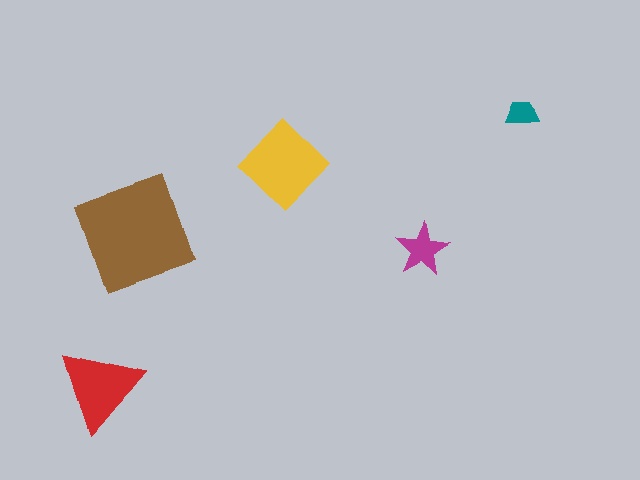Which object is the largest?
The brown square.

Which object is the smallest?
The teal trapezoid.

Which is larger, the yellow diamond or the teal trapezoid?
The yellow diamond.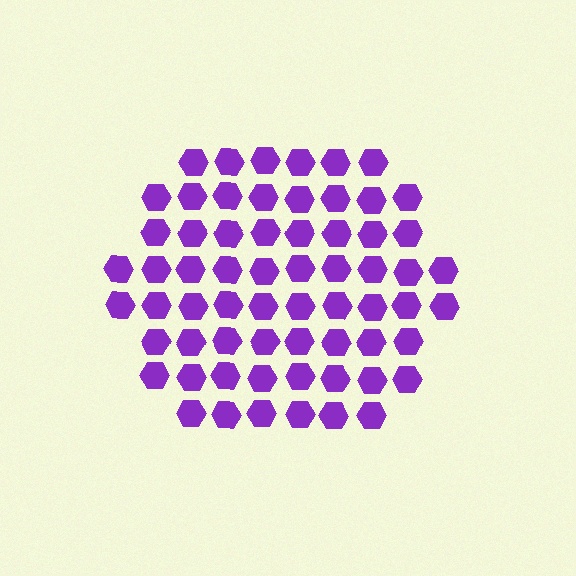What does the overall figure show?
The overall figure shows a hexagon.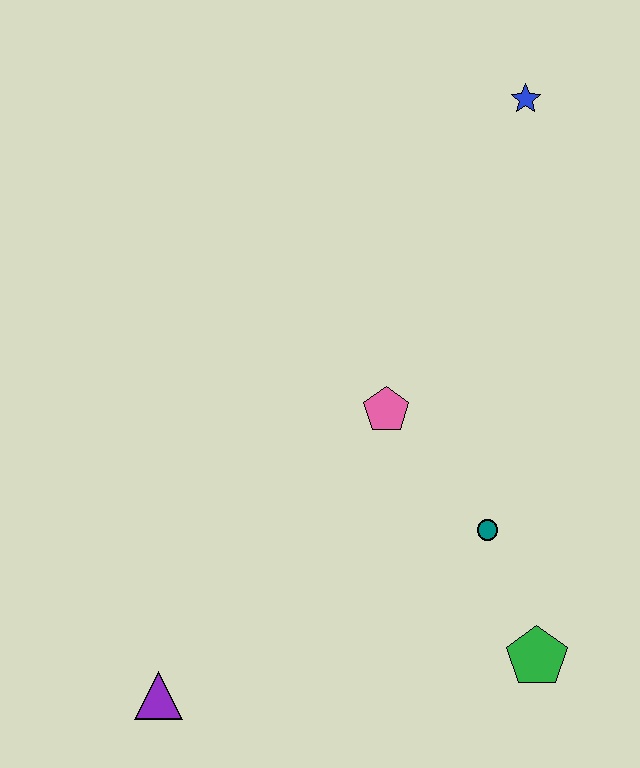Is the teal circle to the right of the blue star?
No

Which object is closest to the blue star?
The pink pentagon is closest to the blue star.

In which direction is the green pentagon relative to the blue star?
The green pentagon is below the blue star.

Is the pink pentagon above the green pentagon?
Yes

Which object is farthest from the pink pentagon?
The purple triangle is farthest from the pink pentagon.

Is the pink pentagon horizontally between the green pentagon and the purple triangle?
Yes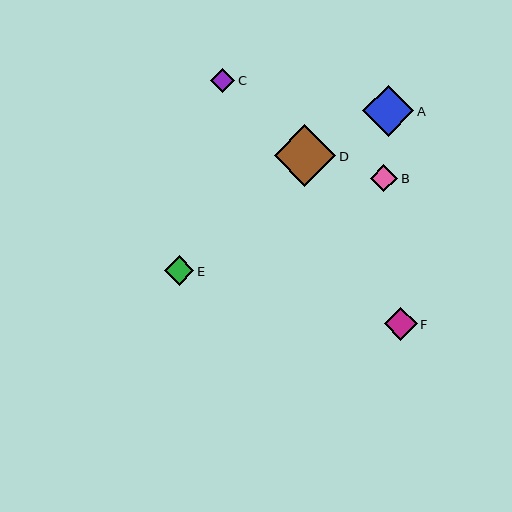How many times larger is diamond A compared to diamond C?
Diamond A is approximately 2.1 times the size of diamond C.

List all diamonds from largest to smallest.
From largest to smallest: D, A, F, E, B, C.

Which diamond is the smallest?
Diamond C is the smallest with a size of approximately 24 pixels.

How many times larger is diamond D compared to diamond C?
Diamond D is approximately 2.6 times the size of diamond C.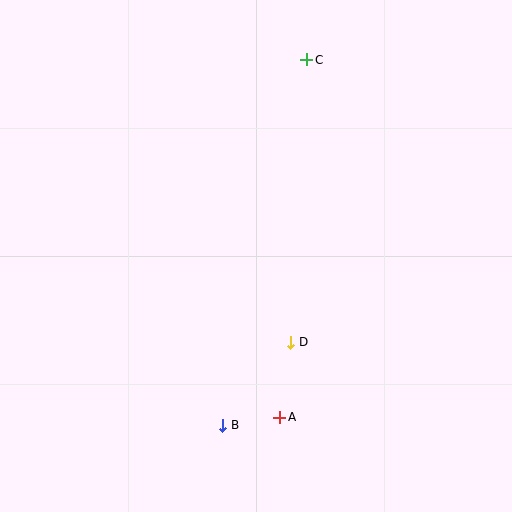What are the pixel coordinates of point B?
Point B is at (223, 425).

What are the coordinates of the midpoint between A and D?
The midpoint between A and D is at (285, 380).